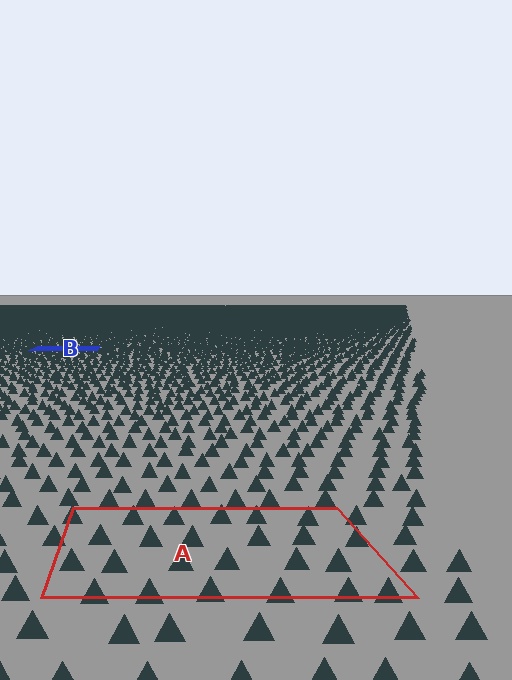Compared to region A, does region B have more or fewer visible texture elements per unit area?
Region B has more texture elements per unit area — they are packed more densely because it is farther away.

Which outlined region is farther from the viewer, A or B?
Region B is farther from the viewer — the texture elements inside it appear smaller and more densely packed.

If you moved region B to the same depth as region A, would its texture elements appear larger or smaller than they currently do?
They would appear larger. At a closer depth, the same texture elements are projected at a bigger on-screen size.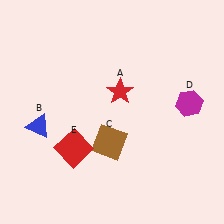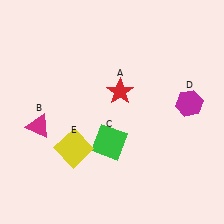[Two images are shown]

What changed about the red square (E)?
In Image 1, E is red. In Image 2, it changed to yellow.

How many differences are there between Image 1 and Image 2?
There are 3 differences between the two images.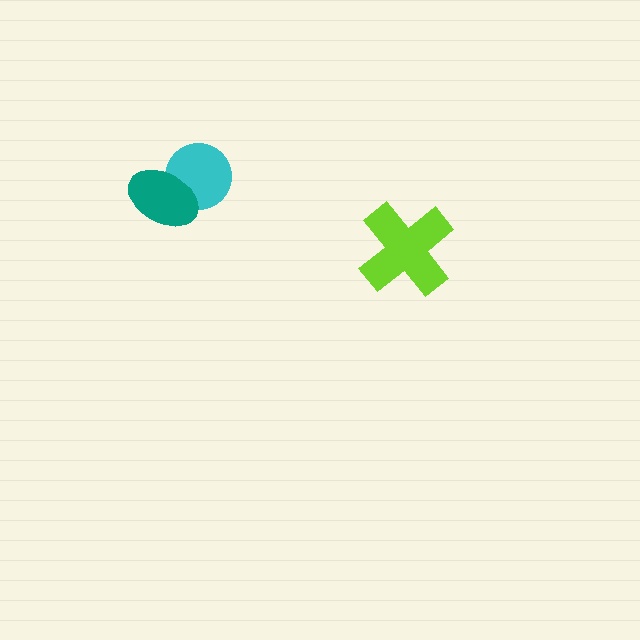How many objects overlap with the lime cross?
0 objects overlap with the lime cross.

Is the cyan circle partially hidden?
Yes, it is partially covered by another shape.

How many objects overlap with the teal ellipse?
1 object overlaps with the teal ellipse.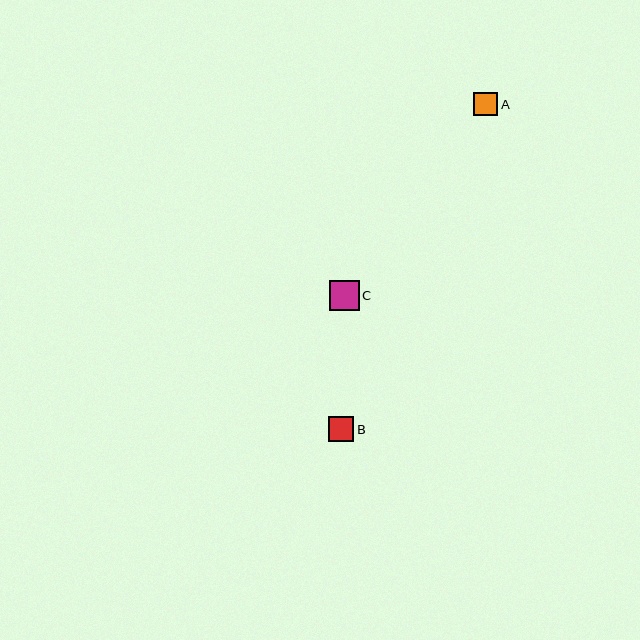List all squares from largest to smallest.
From largest to smallest: C, B, A.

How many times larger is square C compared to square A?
Square C is approximately 1.3 times the size of square A.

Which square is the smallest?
Square A is the smallest with a size of approximately 24 pixels.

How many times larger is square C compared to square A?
Square C is approximately 1.3 times the size of square A.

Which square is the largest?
Square C is the largest with a size of approximately 30 pixels.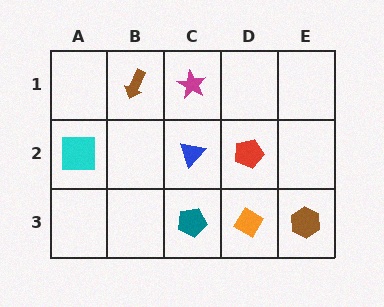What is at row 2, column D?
A red pentagon.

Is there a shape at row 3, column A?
No, that cell is empty.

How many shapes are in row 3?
3 shapes.